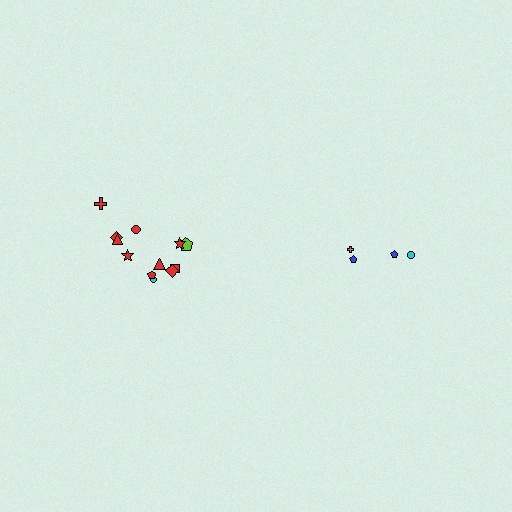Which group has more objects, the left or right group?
The left group.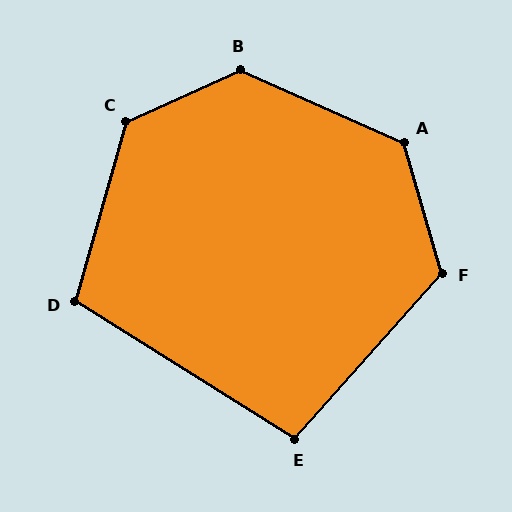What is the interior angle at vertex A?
Approximately 130 degrees (obtuse).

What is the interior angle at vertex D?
Approximately 106 degrees (obtuse).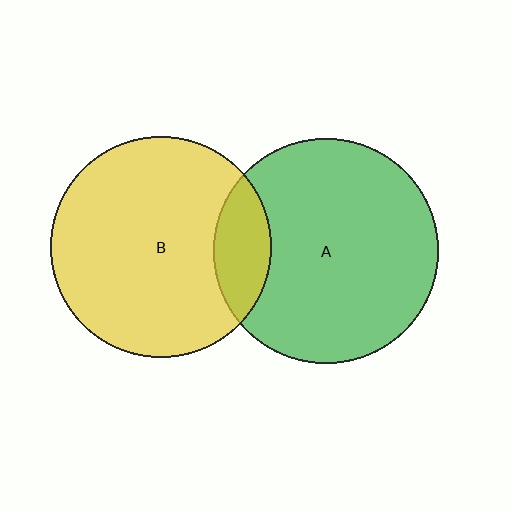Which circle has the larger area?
Circle A (green).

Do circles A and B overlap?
Yes.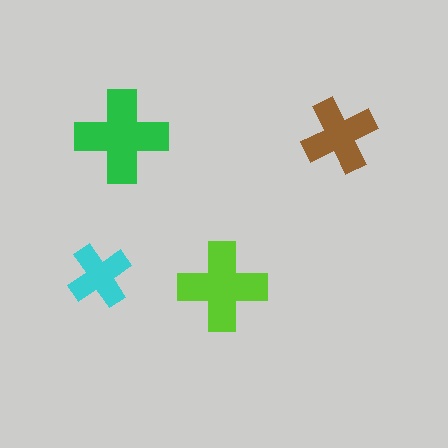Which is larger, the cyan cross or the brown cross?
The brown one.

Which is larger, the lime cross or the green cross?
The green one.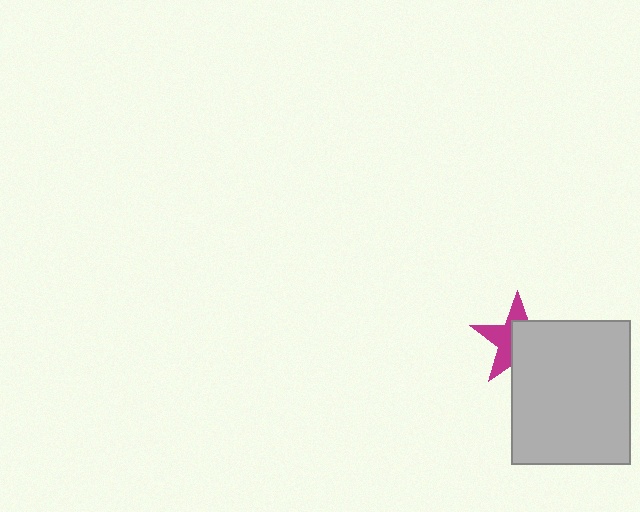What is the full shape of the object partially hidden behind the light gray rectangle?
The partially hidden object is a magenta star.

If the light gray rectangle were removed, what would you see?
You would see the complete magenta star.